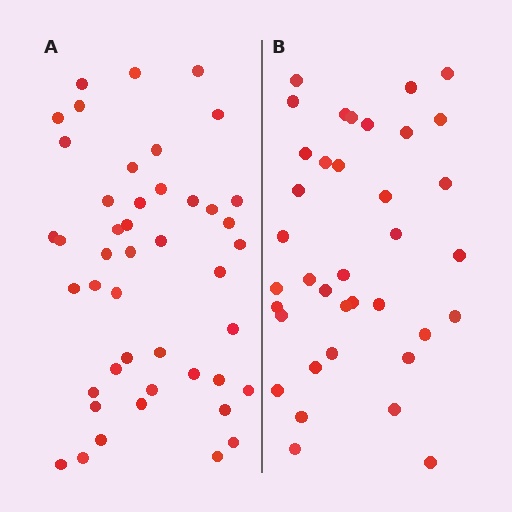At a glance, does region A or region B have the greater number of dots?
Region A (the left region) has more dots.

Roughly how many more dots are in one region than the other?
Region A has roughly 8 or so more dots than region B.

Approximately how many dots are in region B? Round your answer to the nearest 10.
About 40 dots. (The exact count is 37, which rounds to 40.)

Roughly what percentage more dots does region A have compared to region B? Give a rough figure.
About 20% more.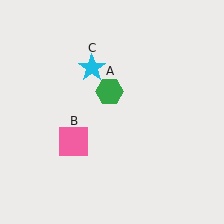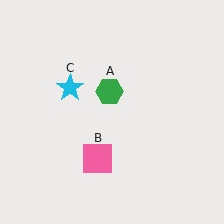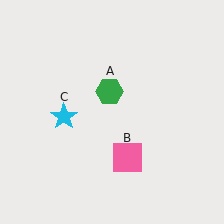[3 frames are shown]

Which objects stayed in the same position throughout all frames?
Green hexagon (object A) remained stationary.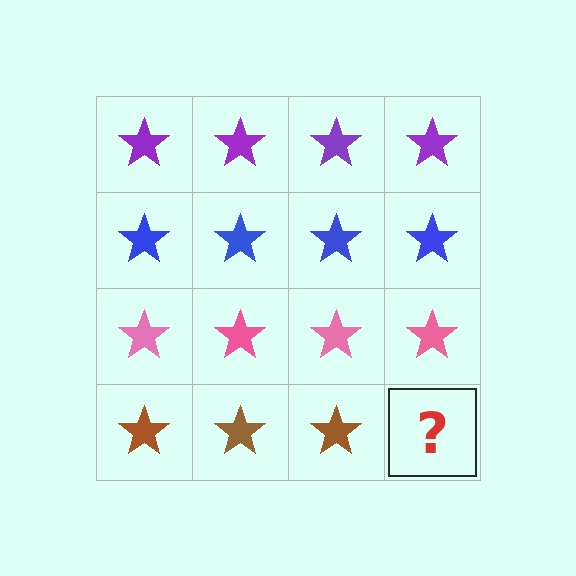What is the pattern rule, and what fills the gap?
The rule is that each row has a consistent color. The gap should be filled with a brown star.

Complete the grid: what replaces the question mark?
The question mark should be replaced with a brown star.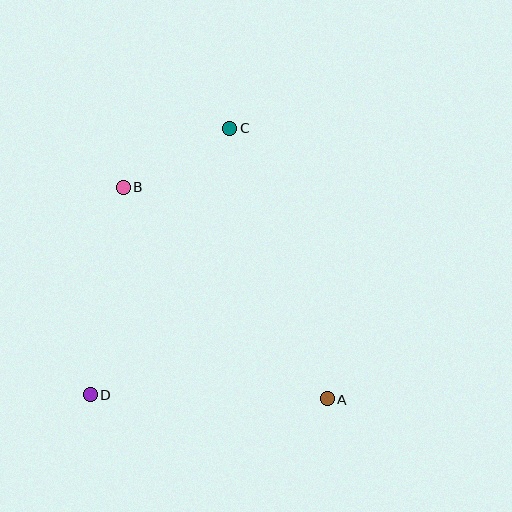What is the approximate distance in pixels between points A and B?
The distance between A and B is approximately 294 pixels.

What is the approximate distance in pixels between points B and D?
The distance between B and D is approximately 210 pixels.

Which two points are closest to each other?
Points B and C are closest to each other.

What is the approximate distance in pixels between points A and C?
The distance between A and C is approximately 288 pixels.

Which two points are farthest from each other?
Points C and D are farthest from each other.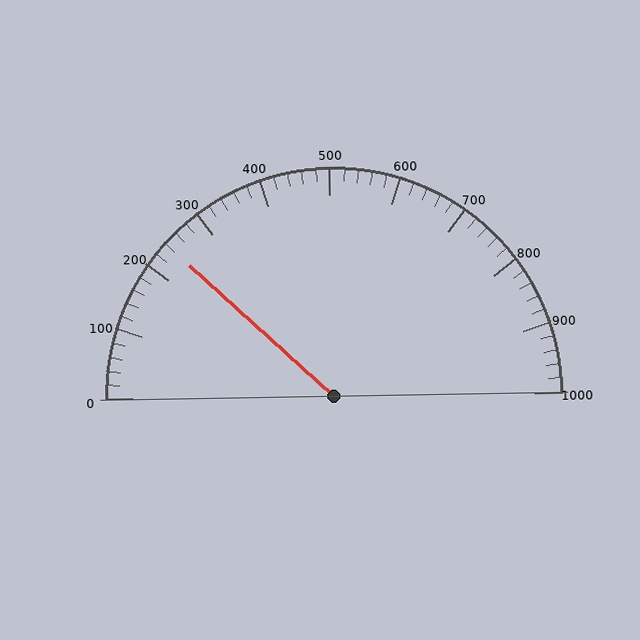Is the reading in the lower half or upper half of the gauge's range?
The reading is in the lower half of the range (0 to 1000).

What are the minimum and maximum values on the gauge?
The gauge ranges from 0 to 1000.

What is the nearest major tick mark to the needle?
The nearest major tick mark is 200.